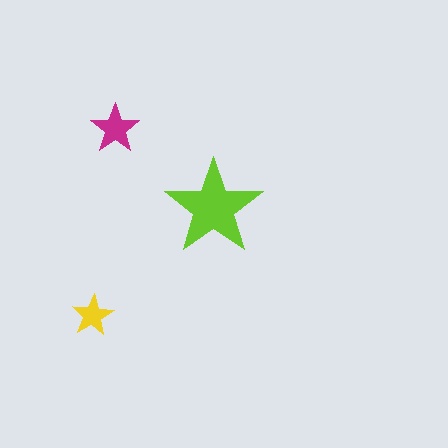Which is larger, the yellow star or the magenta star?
The magenta one.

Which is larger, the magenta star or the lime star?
The lime one.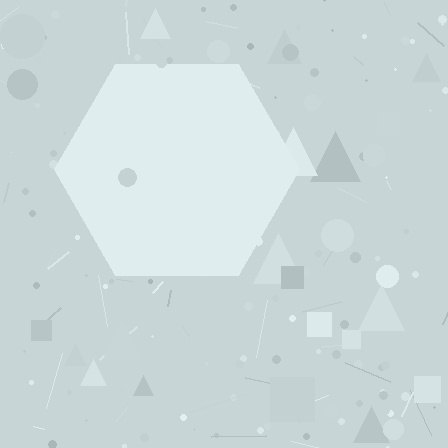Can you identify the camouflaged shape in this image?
The camouflaged shape is a hexagon.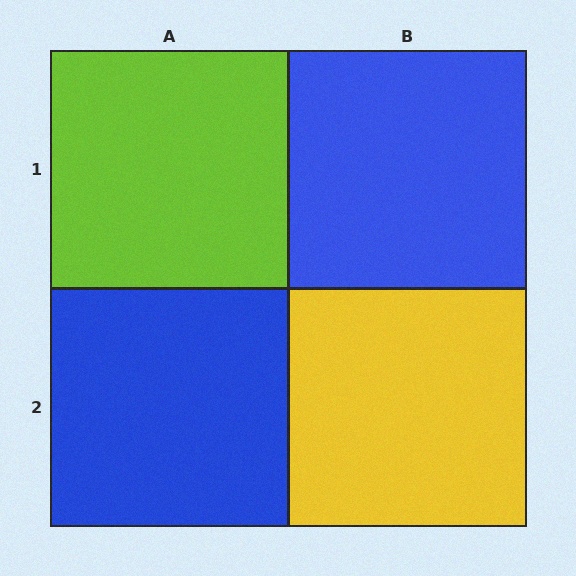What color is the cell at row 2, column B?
Yellow.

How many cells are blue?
2 cells are blue.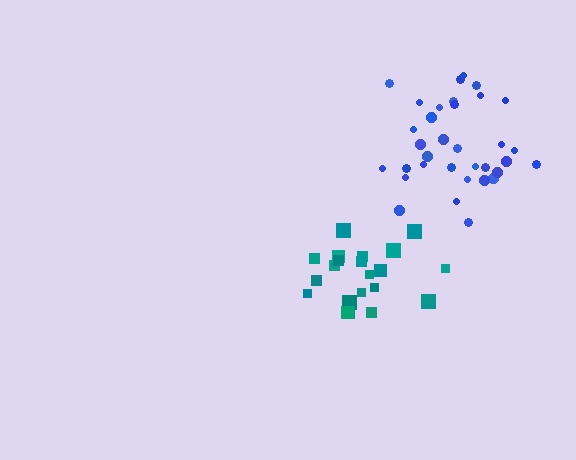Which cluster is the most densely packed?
Teal.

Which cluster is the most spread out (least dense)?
Blue.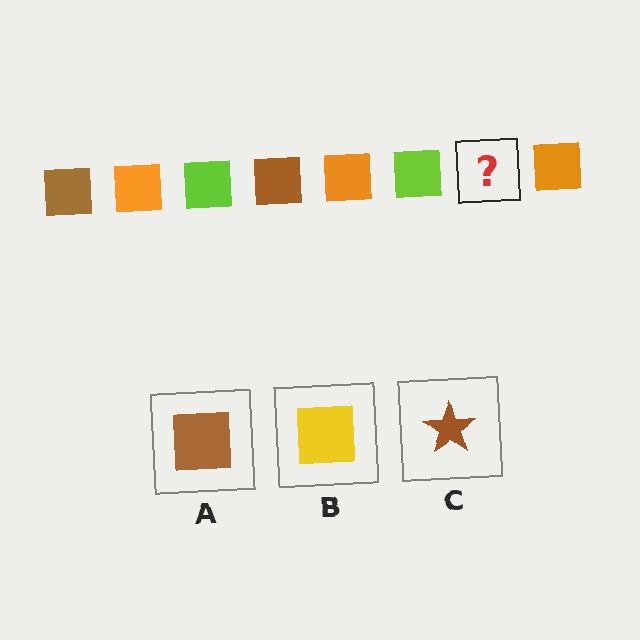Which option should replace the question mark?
Option A.